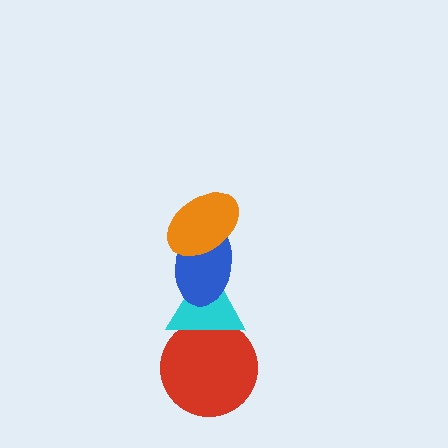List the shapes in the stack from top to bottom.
From top to bottom: the orange ellipse, the blue ellipse, the cyan triangle, the red circle.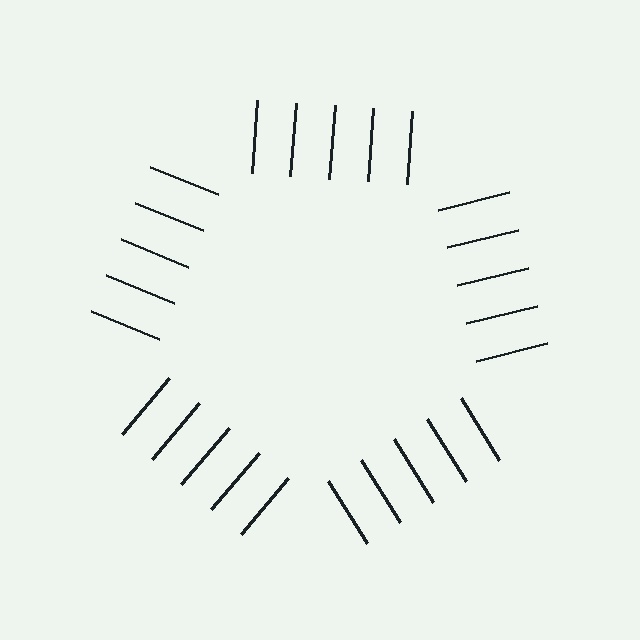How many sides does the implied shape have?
5 sides — the line-ends trace a pentagon.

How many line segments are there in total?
25 — 5 along each of the 5 edges.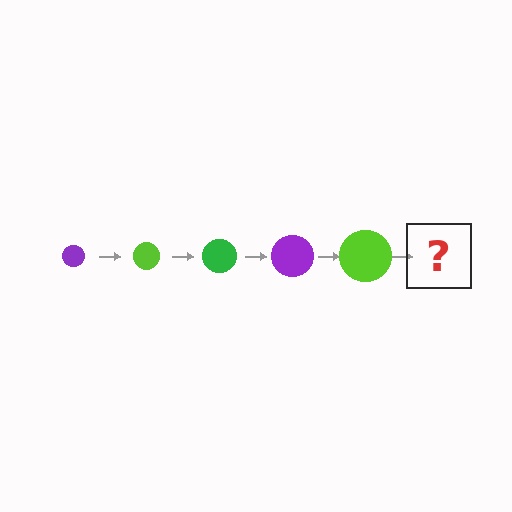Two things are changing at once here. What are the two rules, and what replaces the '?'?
The two rules are that the circle grows larger each step and the color cycles through purple, lime, and green. The '?' should be a green circle, larger than the previous one.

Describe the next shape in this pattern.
It should be a green circle, larger than the previous one.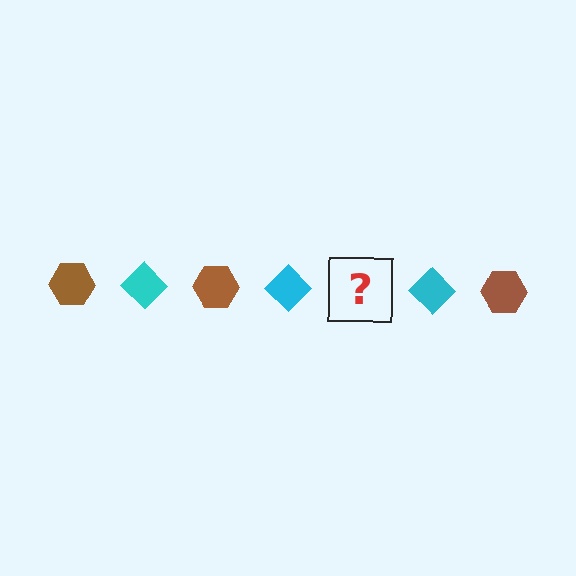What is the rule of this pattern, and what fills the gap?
The rule is that the pattern alternates between brown hexagon and cyan diamond. The gap should be filled with a brown hexagon.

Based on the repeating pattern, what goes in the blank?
The blank should be a brown hexagon.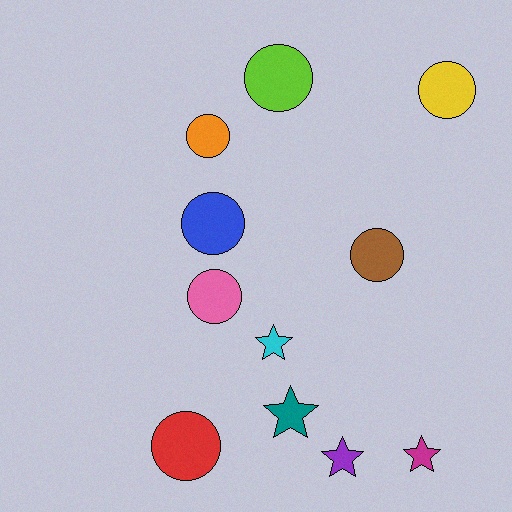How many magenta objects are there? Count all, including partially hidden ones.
There is 1 magenta object.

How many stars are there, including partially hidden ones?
There are 4 stars.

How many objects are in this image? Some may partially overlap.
There are 11 objects.